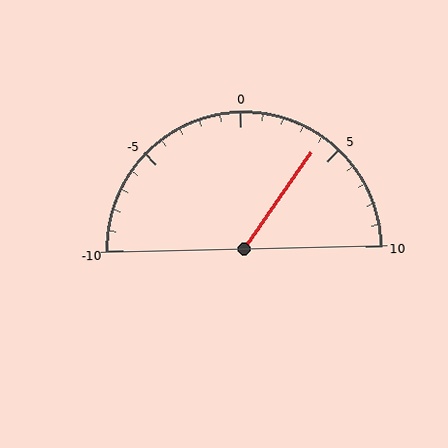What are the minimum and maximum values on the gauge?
The gauge ranges from -10 to 10.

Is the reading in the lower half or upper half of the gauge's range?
The reading is in the upper half of the range (-10 to 10).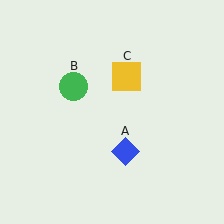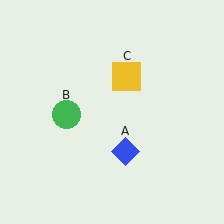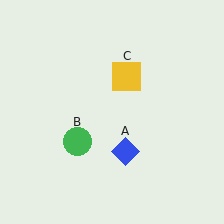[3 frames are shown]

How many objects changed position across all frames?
1 object changed position: green circle (object B).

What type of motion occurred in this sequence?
The green circle (object B) rotated counterclockwise around the center of the scene.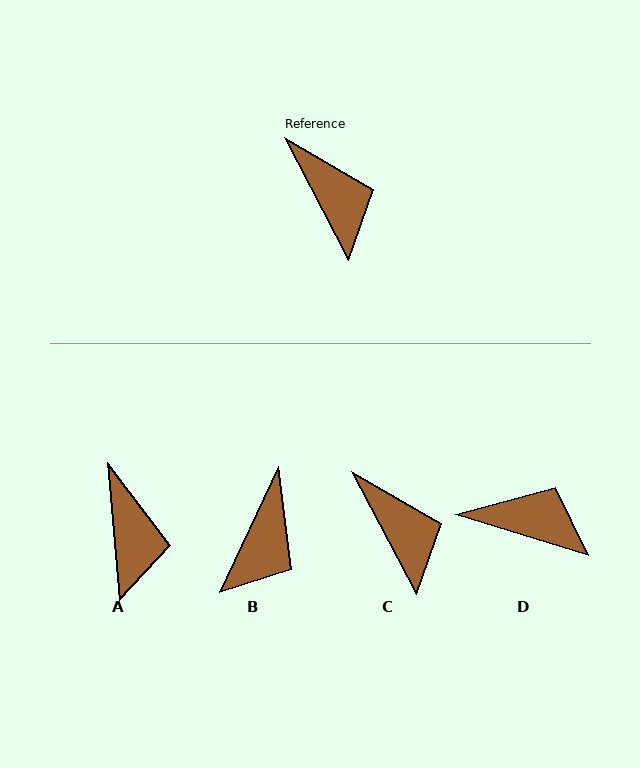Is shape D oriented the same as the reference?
No, it is off by about 45 degrees.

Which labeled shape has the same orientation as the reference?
C.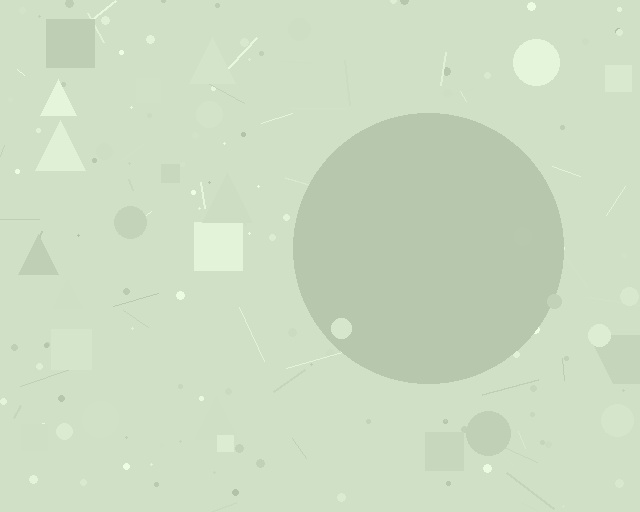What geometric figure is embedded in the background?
A circle is embedded in the background.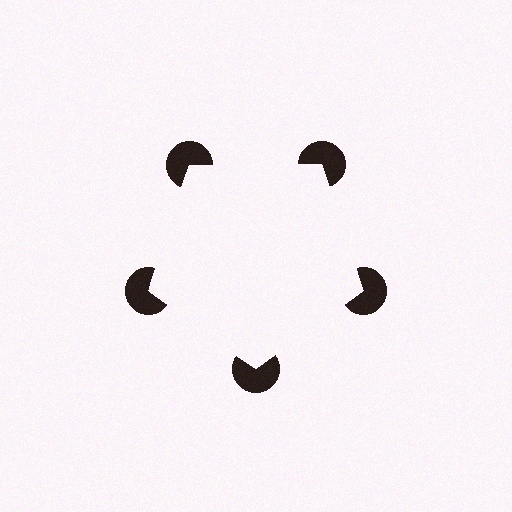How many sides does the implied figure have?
5 sides.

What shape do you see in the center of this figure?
An illusory pentagon — its edges are inferred from the aligned wedge cuts in the pac-man discs, not physically drawn.